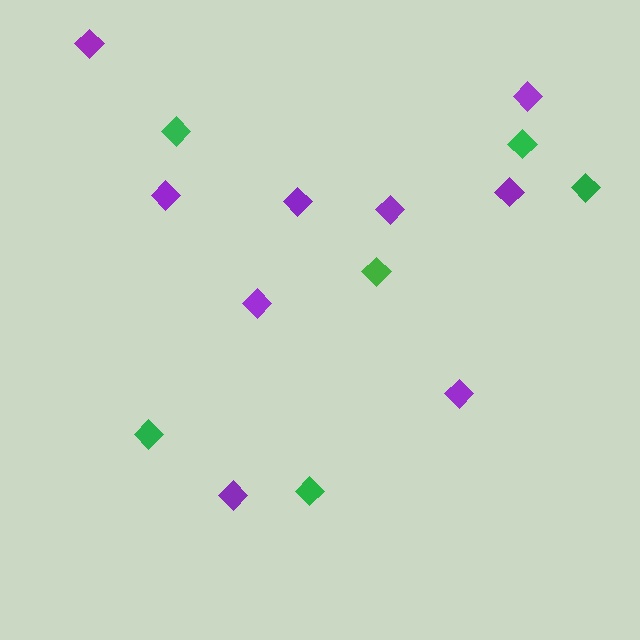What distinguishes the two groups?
There are 2 groups: one group of purple diamonds (9) and one group of green diamonds (6).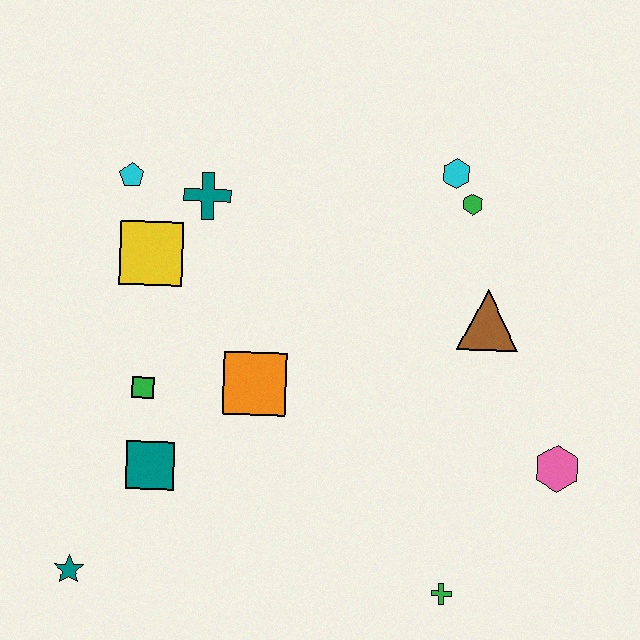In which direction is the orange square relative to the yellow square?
The orange square is below the yellow square.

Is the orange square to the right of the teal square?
Yes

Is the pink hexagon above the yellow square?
No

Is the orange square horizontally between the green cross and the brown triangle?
No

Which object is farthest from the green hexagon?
The teal star is farthest from the green hexagon.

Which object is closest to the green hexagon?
The cyan hexagon is closest to the green hexagon.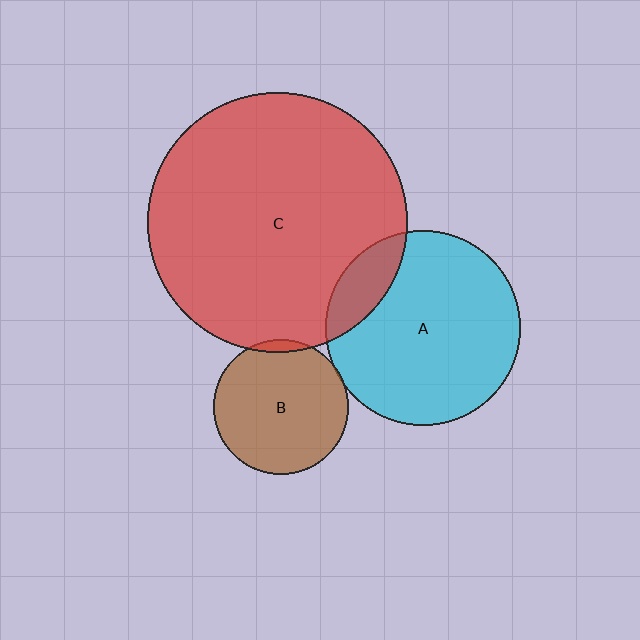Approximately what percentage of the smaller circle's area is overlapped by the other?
Approximately 5%.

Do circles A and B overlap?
Yes.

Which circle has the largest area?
Circle C (red).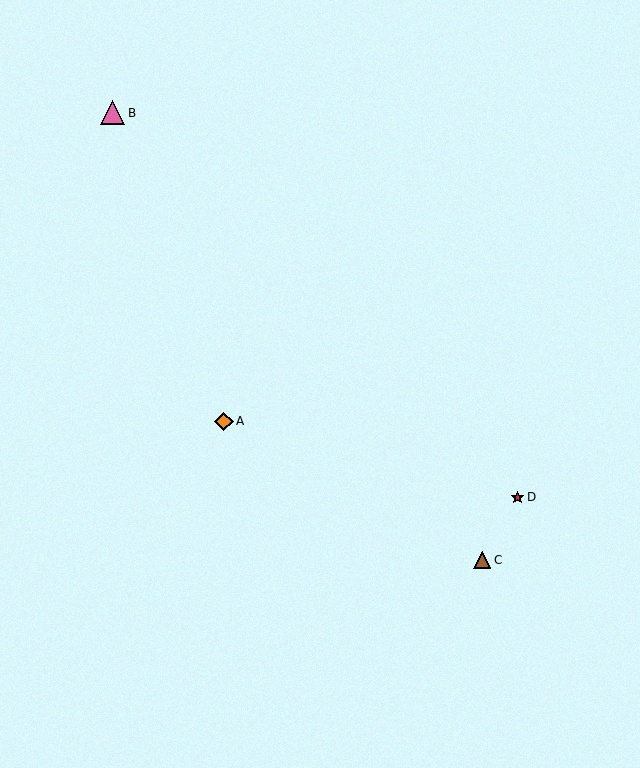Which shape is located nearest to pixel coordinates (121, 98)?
The pink triangle (labeled B) at (113, 113) is nearest to that location.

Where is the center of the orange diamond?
The center of the orange diamond is at (224, 421).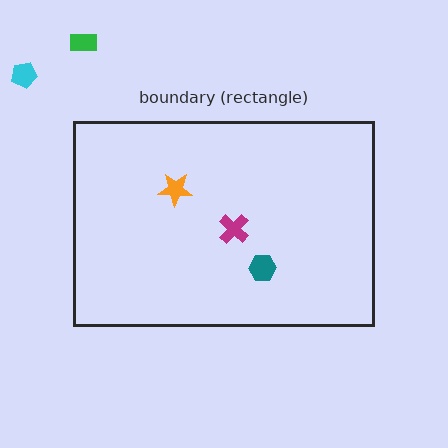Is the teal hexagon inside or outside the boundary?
Inside.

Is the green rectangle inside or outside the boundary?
Outside.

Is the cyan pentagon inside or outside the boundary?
Outside.